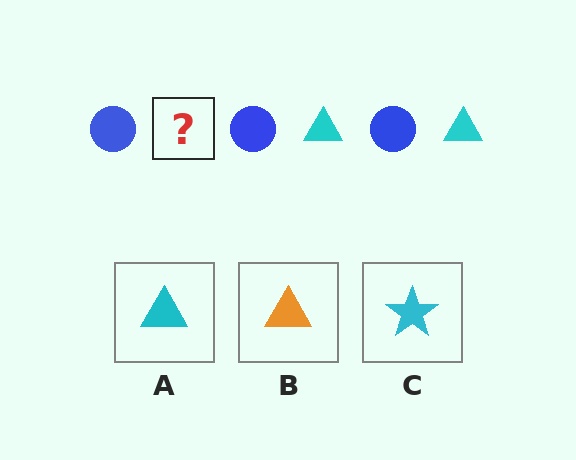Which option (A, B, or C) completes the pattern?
A.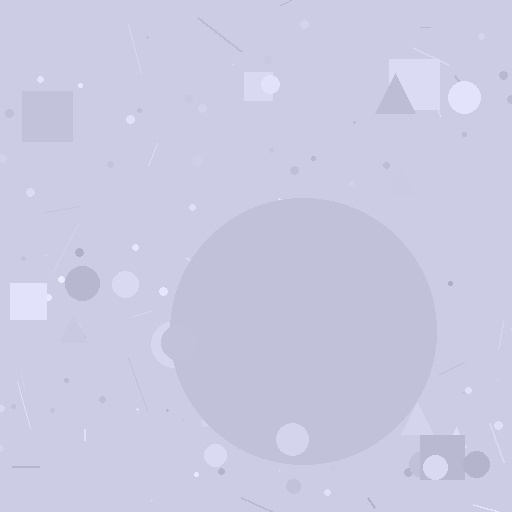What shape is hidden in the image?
A circle is hidden in the image.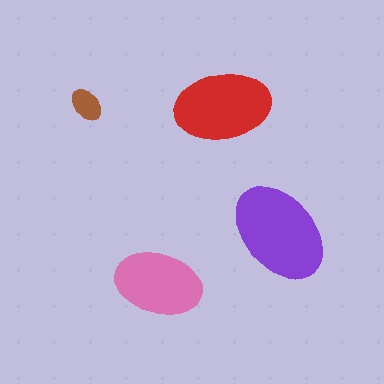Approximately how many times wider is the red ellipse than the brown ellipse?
About 3 times wider.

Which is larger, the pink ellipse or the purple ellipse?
The purple one.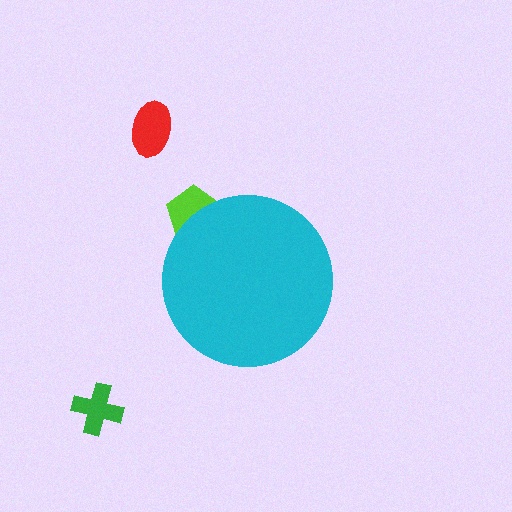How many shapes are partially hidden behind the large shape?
1 shape is partially hidden.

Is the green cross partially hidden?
No, the green cross is fully visible.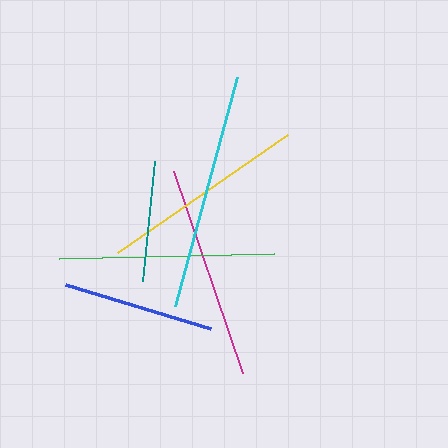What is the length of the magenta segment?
The magenta segment is approximately 213 pixels long.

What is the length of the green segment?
The green segment is approximately 215 pixels long.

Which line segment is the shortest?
The teal line is the shortest at approximately 120 pixels.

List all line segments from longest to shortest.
From longest to shortest: cyan, green, magenta, yellow, blue, teal.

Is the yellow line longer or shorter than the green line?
The green line is longer than the yellow line.